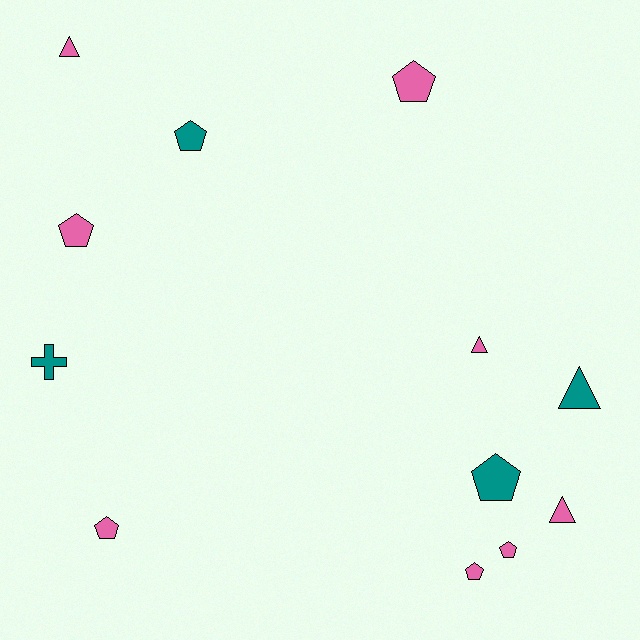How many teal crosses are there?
There is 1 teal cross.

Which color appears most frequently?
Pink, with 8 objects.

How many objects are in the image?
There are 12 objects.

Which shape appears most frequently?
Pentagon, with 7 objects.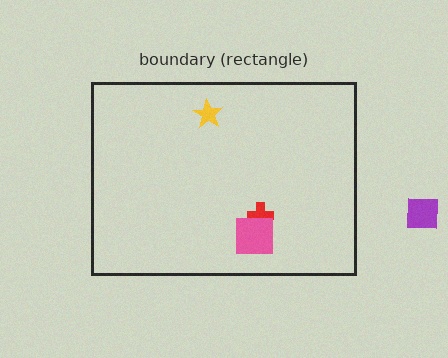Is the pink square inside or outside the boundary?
Inside.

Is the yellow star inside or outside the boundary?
Inside.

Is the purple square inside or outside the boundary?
Outside.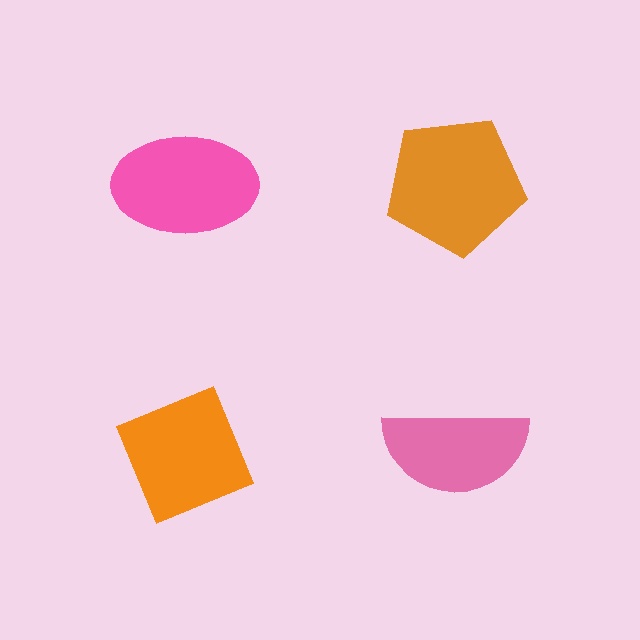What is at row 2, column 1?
An orange diamond.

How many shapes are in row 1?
2 shapes.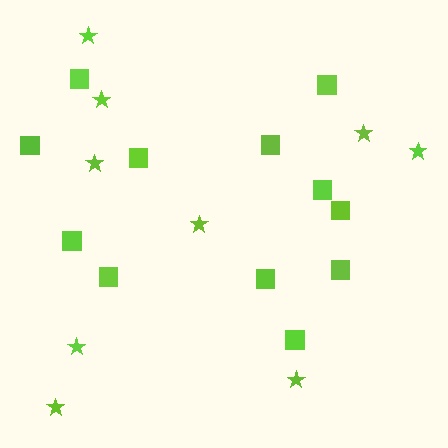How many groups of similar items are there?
There are 2 groups: one group of stars (9) and one group of squares (12).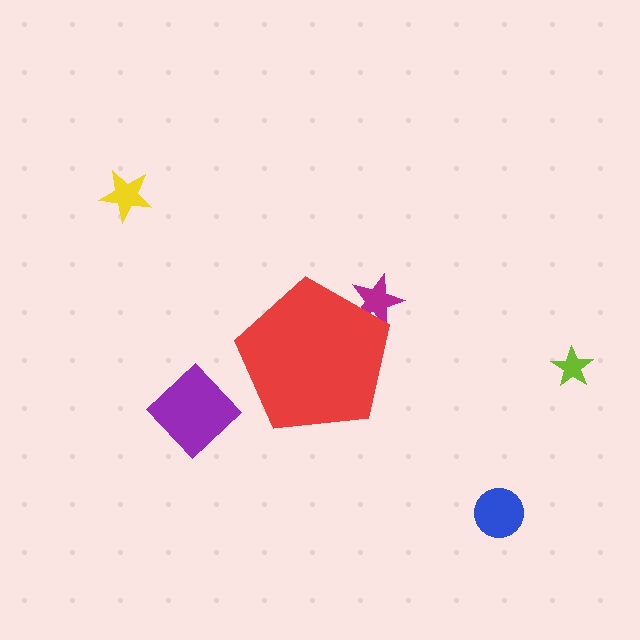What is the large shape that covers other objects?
A red pentagon.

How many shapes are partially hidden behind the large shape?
1 shape is partially hidden.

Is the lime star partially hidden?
No, the lime star is fully visible.